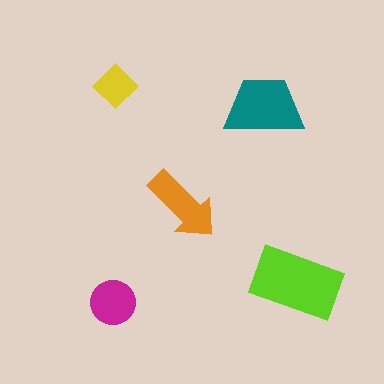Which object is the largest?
The lime rectangle.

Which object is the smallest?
The yellow diamond.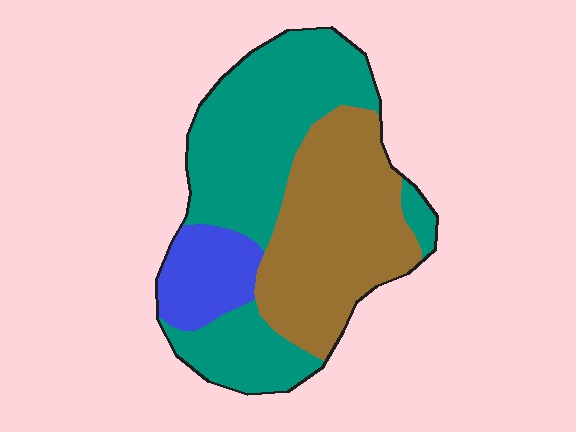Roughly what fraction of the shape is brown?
Brown covers roughly 40% of the shape.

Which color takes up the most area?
Teal, at roughly 50%.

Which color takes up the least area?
Blue, at roughly 15%.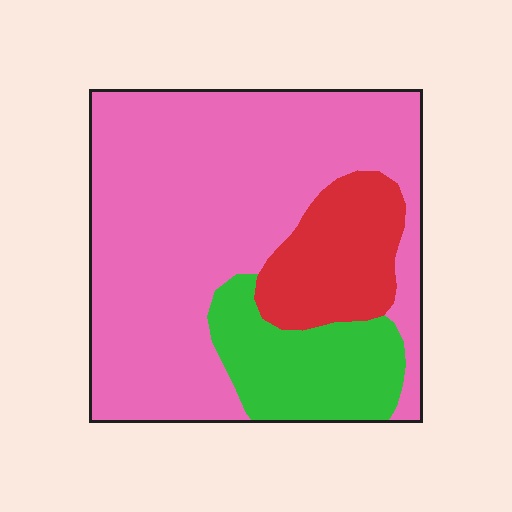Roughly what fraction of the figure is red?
Red covers around 15% of the figure.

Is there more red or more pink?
Pink.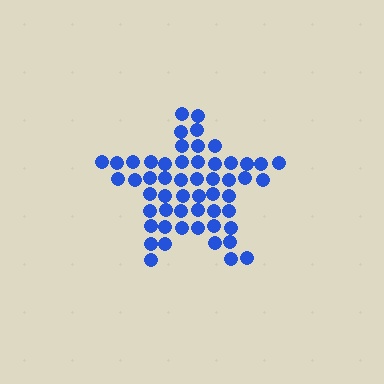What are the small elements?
The small elements are circles.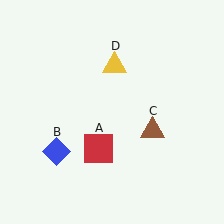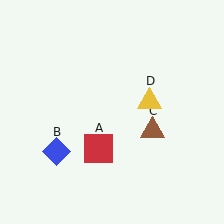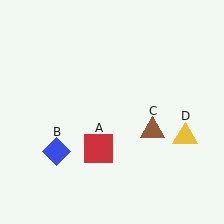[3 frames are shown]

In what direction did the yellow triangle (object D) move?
The yellow triangle (object D) moved down and to the right.